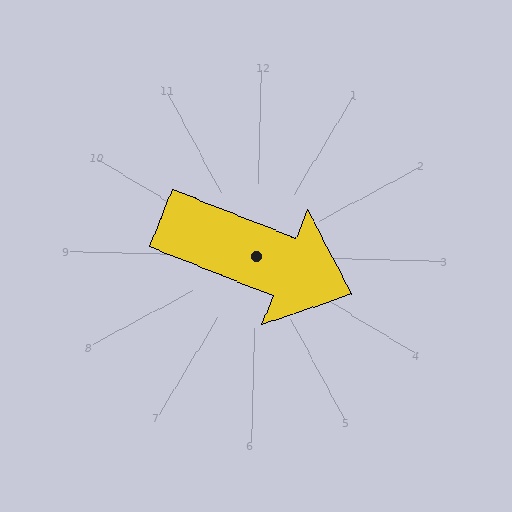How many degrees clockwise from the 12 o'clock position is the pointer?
Approximately 110 degrees.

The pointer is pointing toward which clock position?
Roughly 4 o'clock.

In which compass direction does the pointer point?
East.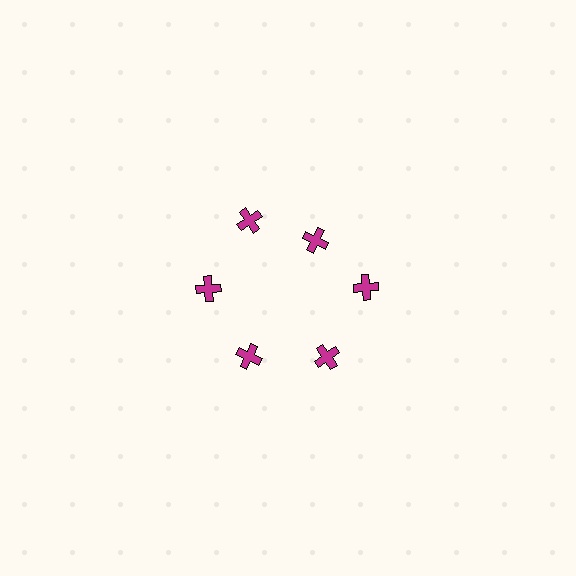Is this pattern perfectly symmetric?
No. The 6 magenta crosses are arranged in a ring, but one element near the 1 o'clock position is pulled inward toward the center, breaking the 6-fold rotational symmetry.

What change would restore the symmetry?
The symmetry would be restored by moving it outward, back onto the ring so that all 6 crosses sit at equal angles and equal distance from the center.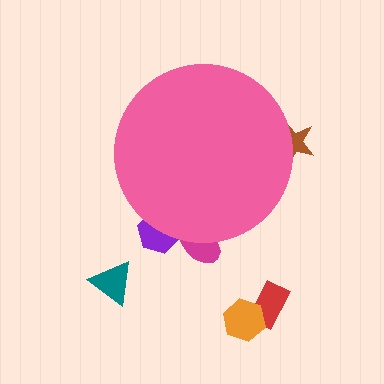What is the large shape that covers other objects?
A pink circle.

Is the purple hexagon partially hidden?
Yes, the purple hexagon is partially hidden behind the pink circle.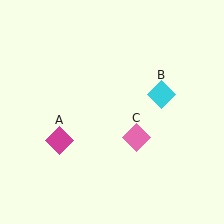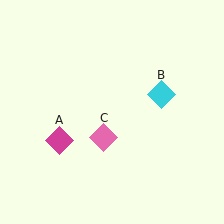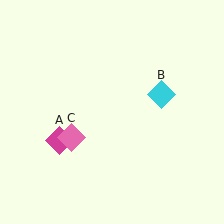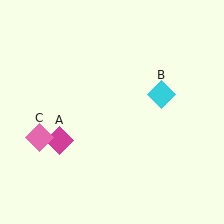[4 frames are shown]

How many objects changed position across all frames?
1 object changed position: pink diamond (object C).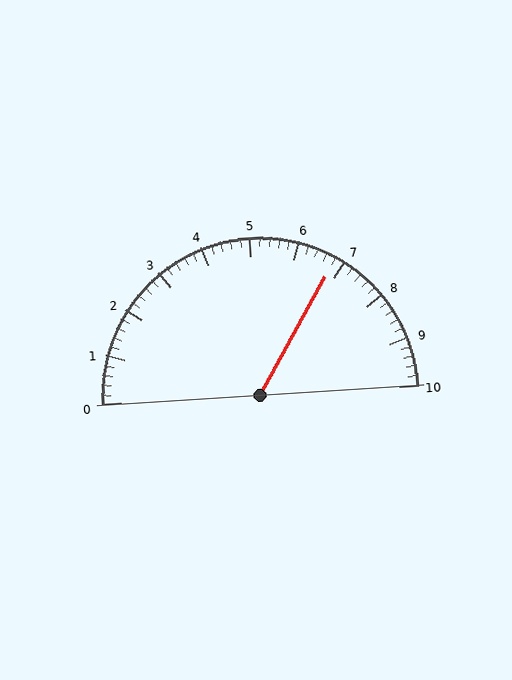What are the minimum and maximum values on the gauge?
The gauge ranges from 0 to 10.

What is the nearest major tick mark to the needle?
The nearest major tick mark is 7.